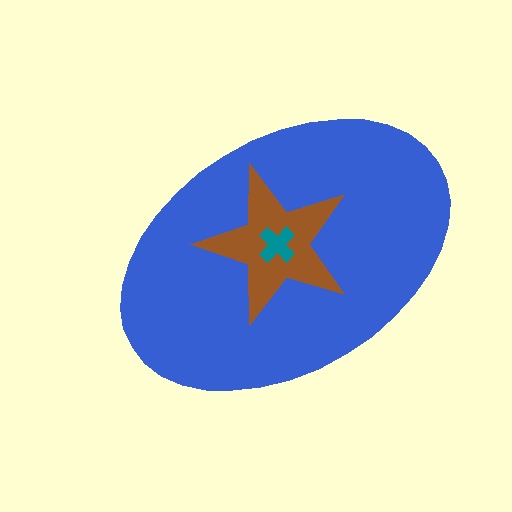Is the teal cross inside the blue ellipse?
Yes.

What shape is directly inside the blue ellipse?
The brown star.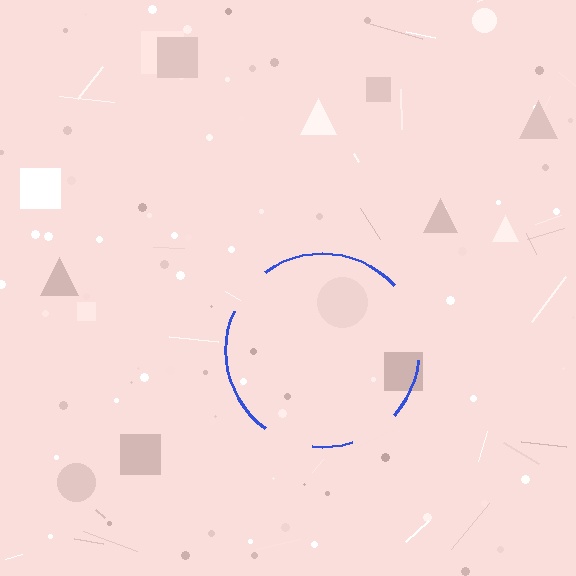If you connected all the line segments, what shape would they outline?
They would outline a circle.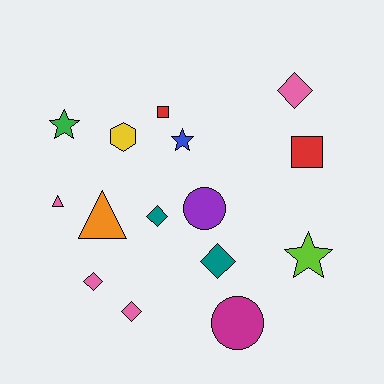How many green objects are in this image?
There is 1 green object.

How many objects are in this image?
There are 15 objects.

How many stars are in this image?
There are 3 stars.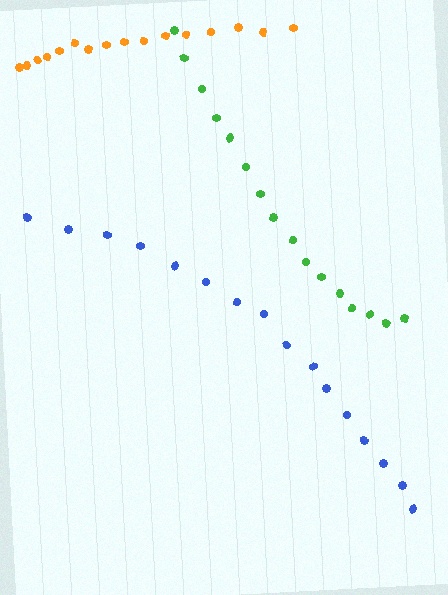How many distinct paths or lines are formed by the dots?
There are 3 distinct paths.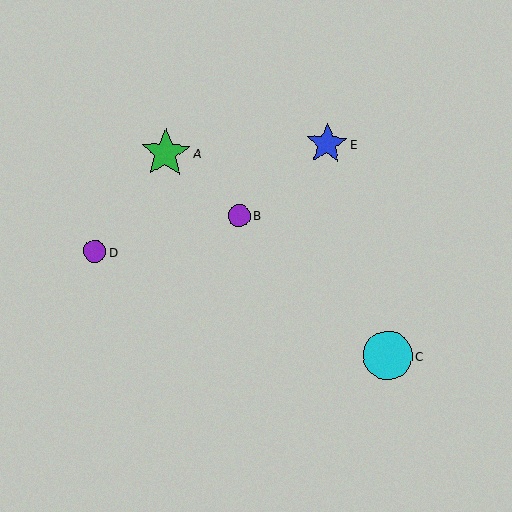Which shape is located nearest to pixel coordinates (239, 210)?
The purple circle (labeled B) at (239, 216) is nearest to that location.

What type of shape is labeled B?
Shape B is a purple circle.